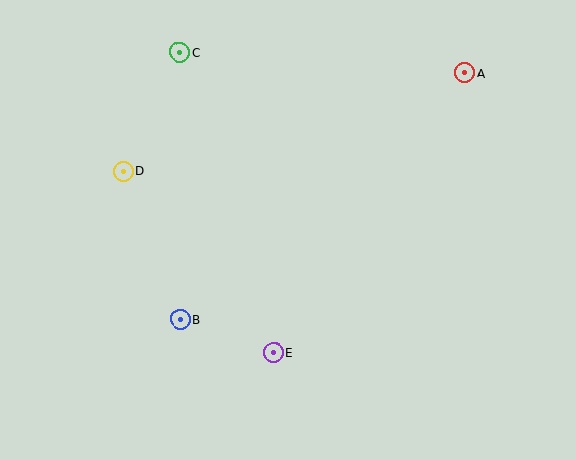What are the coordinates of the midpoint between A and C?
The midpoint between A and C is at (322, 63).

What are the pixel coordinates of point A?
Point A is at (465, 73).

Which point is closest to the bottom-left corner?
Point B is closest to the bottom-left corner.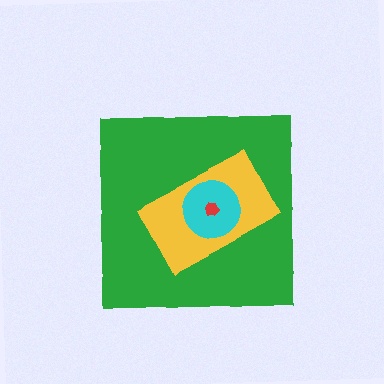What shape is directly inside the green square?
The yellow rectangle.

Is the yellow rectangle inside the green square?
Yes.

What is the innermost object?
The red hexagon.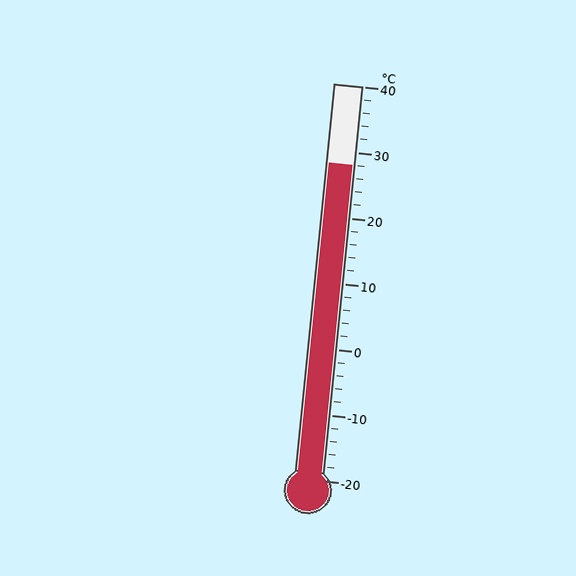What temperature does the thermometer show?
The thermometer shows approximately 28°C.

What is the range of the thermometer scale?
The thermometer scale ranges from -20°C to 40°C.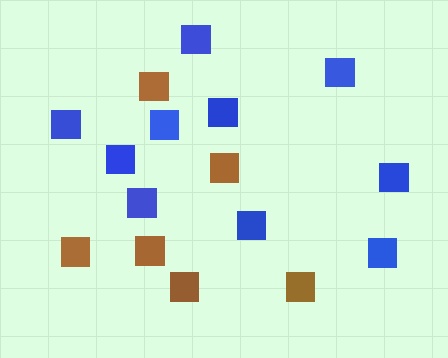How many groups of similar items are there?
There are 2 groups: one group of blue squares (10) and one group of brown squares (6).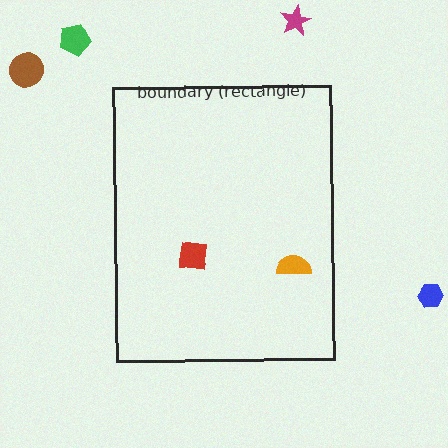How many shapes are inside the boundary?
2 inside, 4 outside.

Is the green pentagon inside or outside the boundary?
Outside.